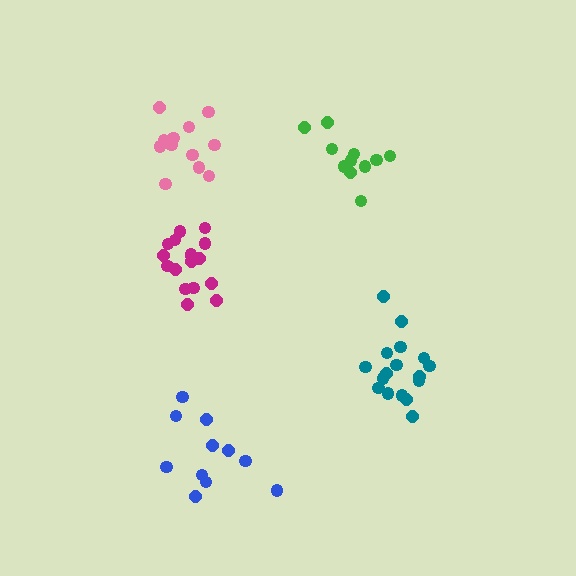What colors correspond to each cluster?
The clusters are colored: magenta, blue, teal, green, pink.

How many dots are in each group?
Group 1: 17 dots, Group 2: 11 dots, Group 3: 17 dots, Group 4: 11 dots, Group 5: 12 dots (68 total).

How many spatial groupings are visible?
There are 5 spatial groupings.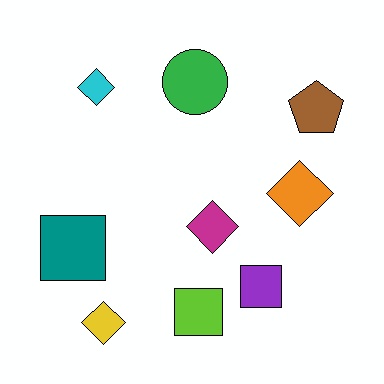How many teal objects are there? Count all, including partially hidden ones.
There is 1 teal object.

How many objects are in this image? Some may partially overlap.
There are 9 objects.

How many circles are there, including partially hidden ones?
There is 1 circle.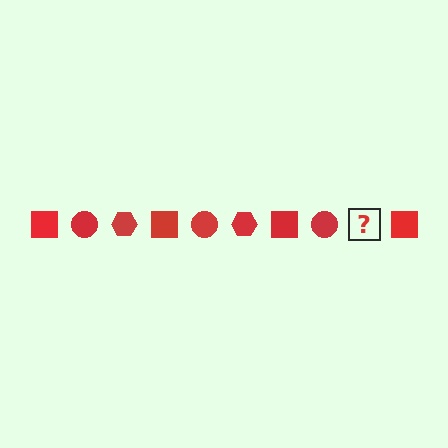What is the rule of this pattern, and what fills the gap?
The rule is that the pattern cycles through square, circle, hexagon shapes in red. The gap should be filled with a red hexagon.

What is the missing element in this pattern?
The missing element is a red hexagon.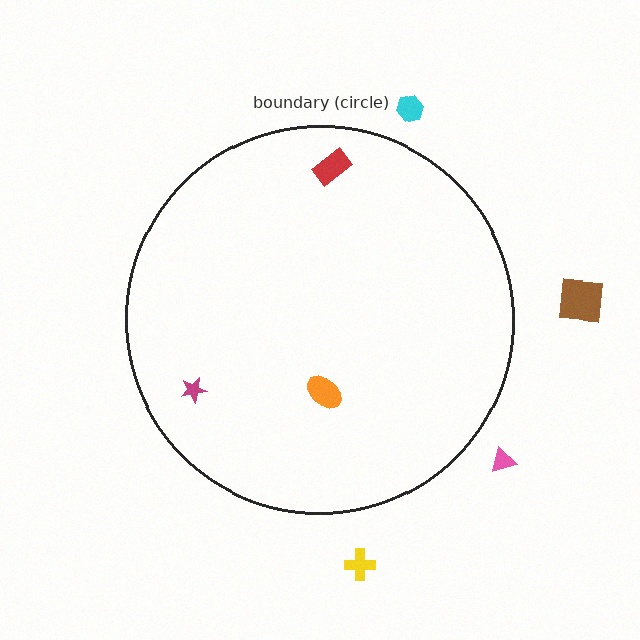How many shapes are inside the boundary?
3 inside, 4 outside.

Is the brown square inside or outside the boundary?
Outside.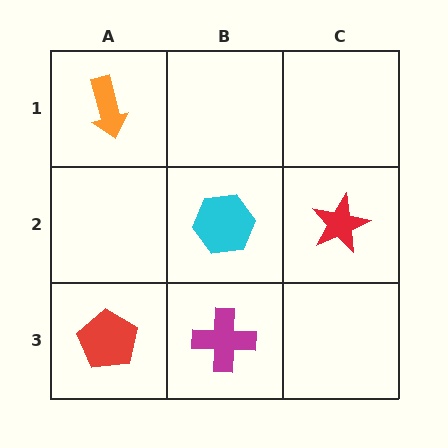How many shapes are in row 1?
1 shape.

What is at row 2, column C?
A red star.